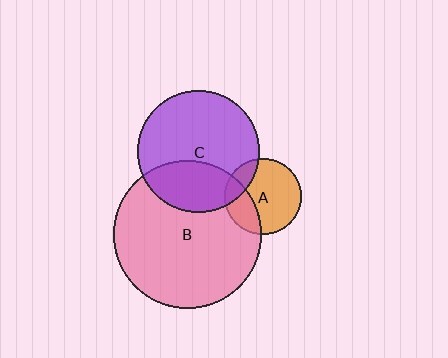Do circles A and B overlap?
Yes.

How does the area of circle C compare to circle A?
Approximately 2.5 times.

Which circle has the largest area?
Circle B (pink).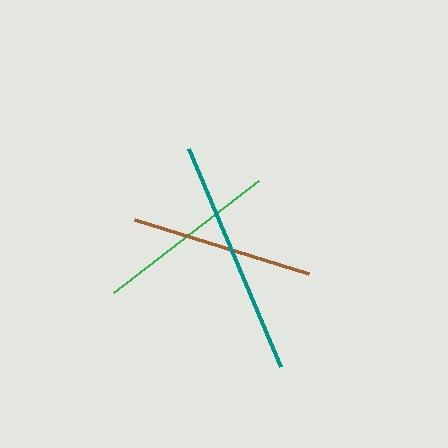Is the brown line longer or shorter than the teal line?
The teal line is longer than the brown line.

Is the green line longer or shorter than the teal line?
The teal line is longer than the green line.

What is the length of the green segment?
The green segment is approximately 183 pixels long.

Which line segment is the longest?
The teal line is the longest at approximately 237 pixels.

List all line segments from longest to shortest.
From longest to shortest: teal, green, brown.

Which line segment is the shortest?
The brown line is the shortest at approximately 181 pixels.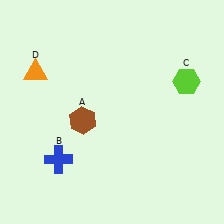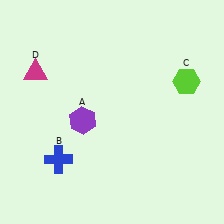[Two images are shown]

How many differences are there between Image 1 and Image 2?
There are 2 differences between the two images.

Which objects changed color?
A changed from brown to purple. D changed from orange to magenta.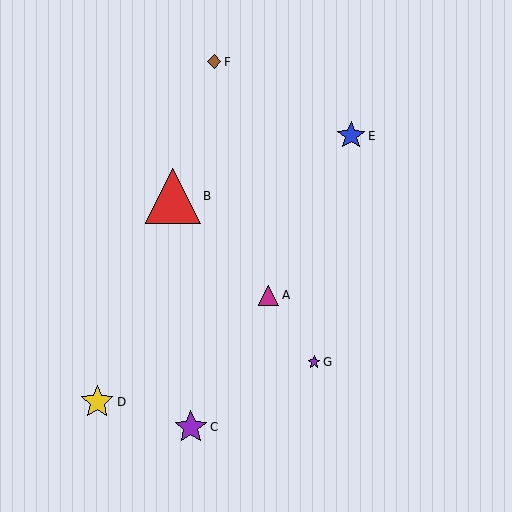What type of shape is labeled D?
Shape D is a yellow star.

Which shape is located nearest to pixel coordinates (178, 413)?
The purple star (labeled C) at (191, 427) is nearest to that location.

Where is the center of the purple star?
The center of the purple star is at (314, 362).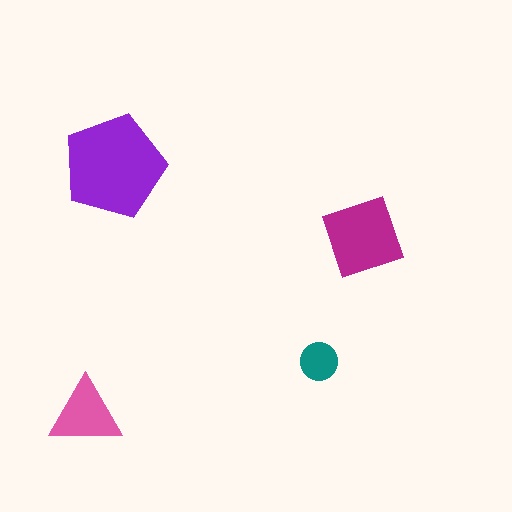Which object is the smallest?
The teal circle.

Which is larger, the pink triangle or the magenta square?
The magenta square.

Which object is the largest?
The purple pentagon.